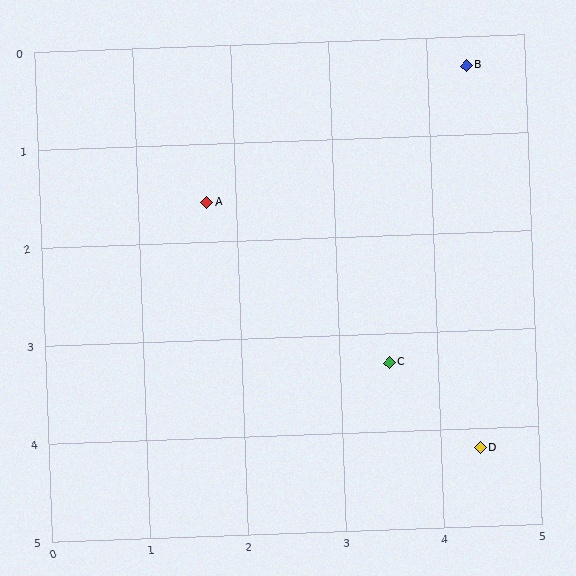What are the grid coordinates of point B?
Point B is at approximately (4.4, 0.3).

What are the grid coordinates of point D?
Point D is at approximately (4.4, 4.2).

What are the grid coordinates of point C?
Point C is at approximately (3.5, 3.3).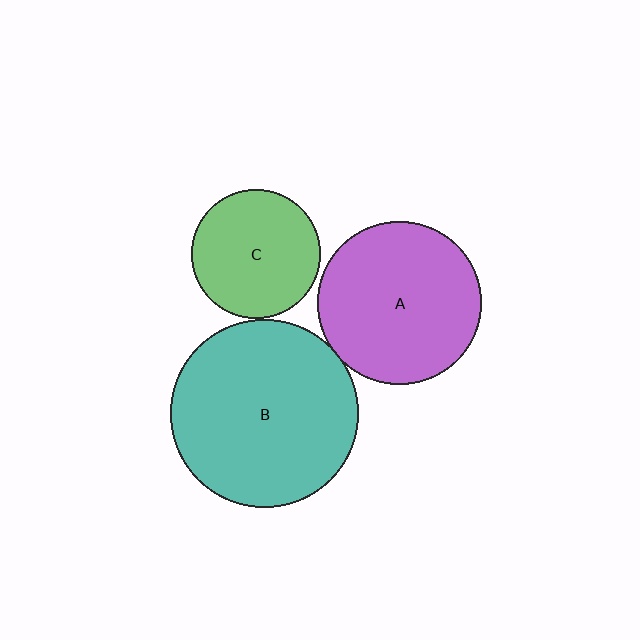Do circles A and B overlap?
Yes.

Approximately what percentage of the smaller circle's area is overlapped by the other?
Approximately 5%.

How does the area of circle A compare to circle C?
Approximately 1.6 times.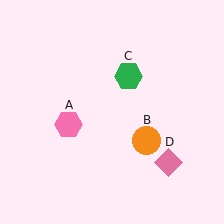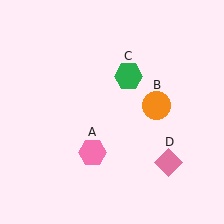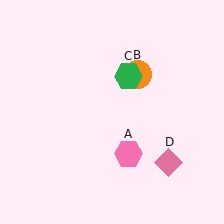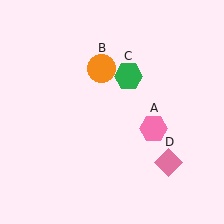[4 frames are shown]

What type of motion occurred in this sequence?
The pink hexagon (object A), orange circle (object B) rotated counterclockwise around the center of the scene.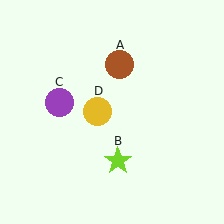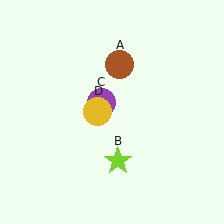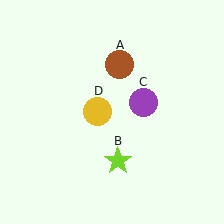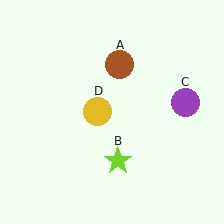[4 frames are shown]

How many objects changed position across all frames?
1 object changed position: purple circle (object C).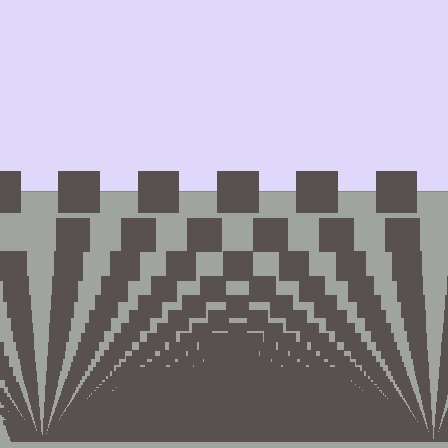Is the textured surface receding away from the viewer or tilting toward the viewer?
The surface appears to tilt toward the viewer. Texture elements get larger and sparser toward the top.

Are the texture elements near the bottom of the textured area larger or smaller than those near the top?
Smaller. The gradient is inverted — elements near the bottom are smaller and denser.